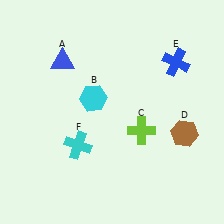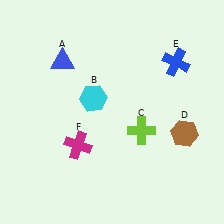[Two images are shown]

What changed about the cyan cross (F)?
In Image 1, F is cyan. In Image 2, it changed to magenta.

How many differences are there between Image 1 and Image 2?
There is 1 difference between the two images.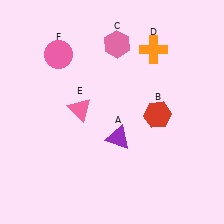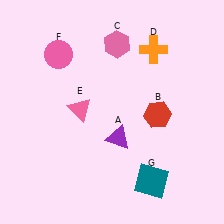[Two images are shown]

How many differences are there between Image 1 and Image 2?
There is 1 difference between the two images.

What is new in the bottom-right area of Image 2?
A teal square (G) was added in the bottom-right area of Image 2.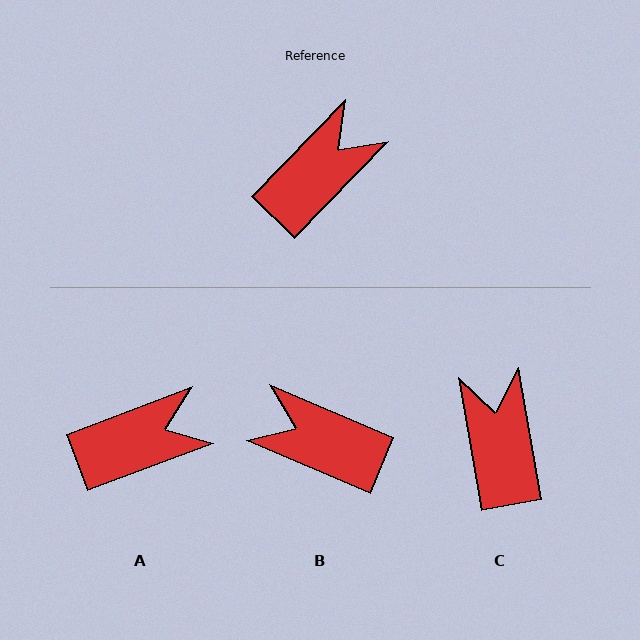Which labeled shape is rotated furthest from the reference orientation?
B, about 111 degrees away.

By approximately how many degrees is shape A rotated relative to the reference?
Approximately 25 degrees clockwise.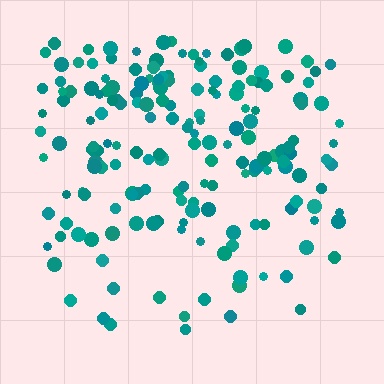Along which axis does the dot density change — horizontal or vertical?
Vertical.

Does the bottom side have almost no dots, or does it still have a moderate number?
Still a moderate number, just noticeably fewer than the top.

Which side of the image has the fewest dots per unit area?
The bottom.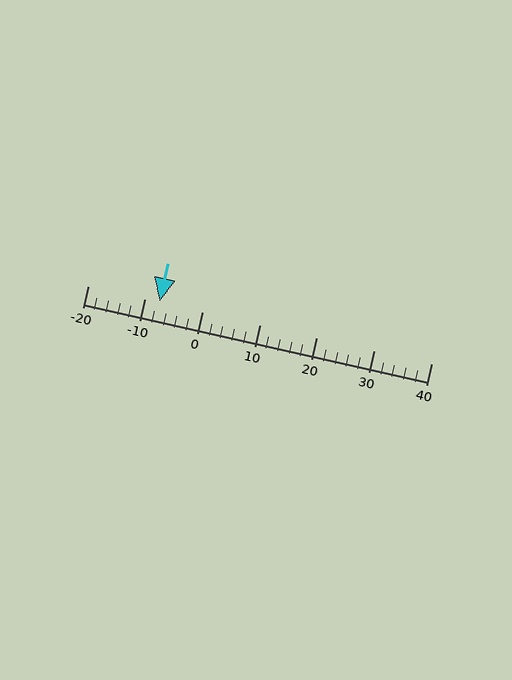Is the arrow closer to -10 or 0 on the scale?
The arrow is closer to -10.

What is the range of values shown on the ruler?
The ruler shows values from -20 to 40.